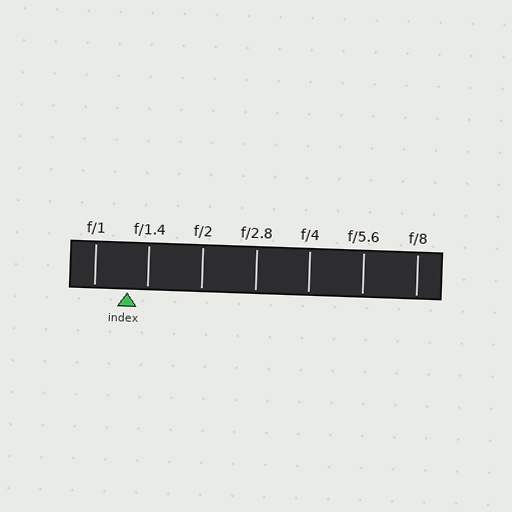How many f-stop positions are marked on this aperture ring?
There are 7 f-stop positions marked.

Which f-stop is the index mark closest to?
The index mark is closest to f/1.4.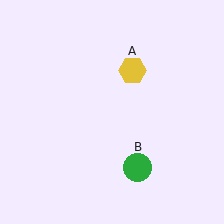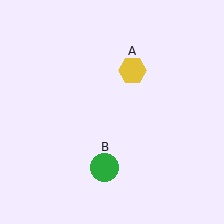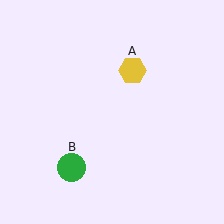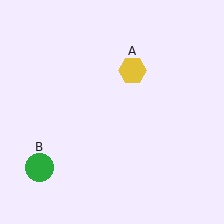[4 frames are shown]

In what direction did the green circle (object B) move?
The green circle (object B) moved left.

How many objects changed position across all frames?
1 object changed position: green circle (object B).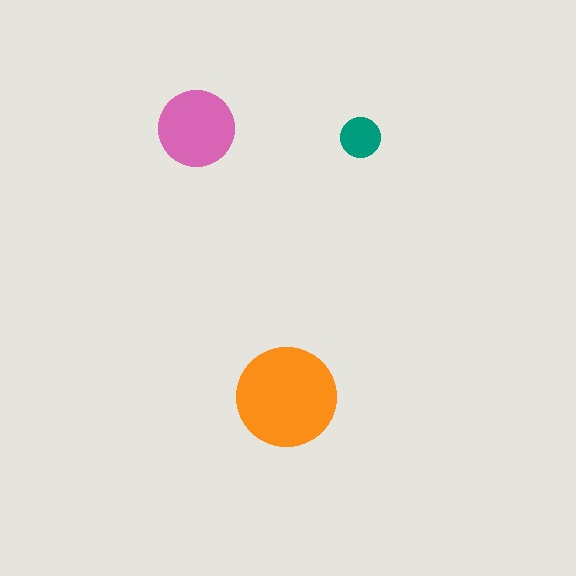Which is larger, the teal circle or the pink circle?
The pink one.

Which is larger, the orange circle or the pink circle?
The orange one.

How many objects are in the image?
There are 3 objects in the image.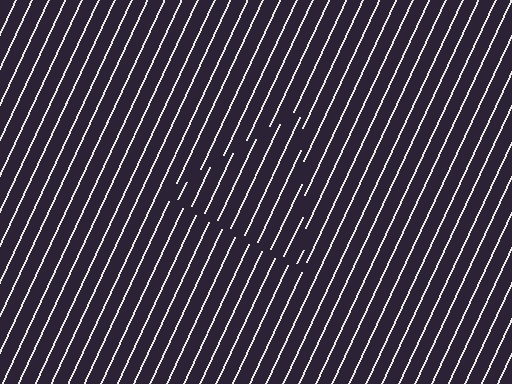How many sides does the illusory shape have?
3 sides — the line-ends trace a triangle.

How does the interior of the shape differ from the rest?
The interior of the shape contains the same grating, shifted by half a period — the contour is defined by the phase discontinuity where line-ends from the inner and outer gratings abut.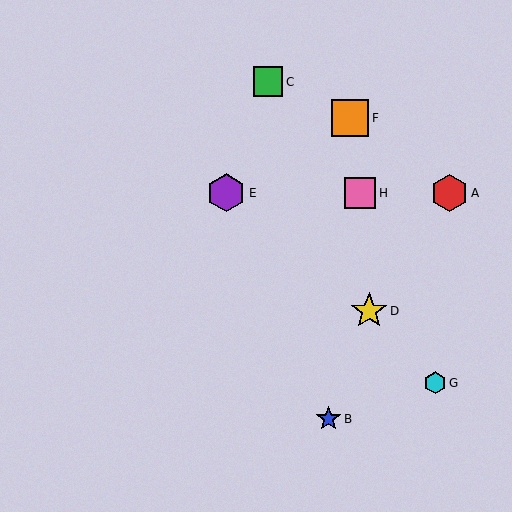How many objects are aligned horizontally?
3 objects (A, E, H) are aligned horizontally.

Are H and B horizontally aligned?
No, H is at y≈193 and B is at y≈419.